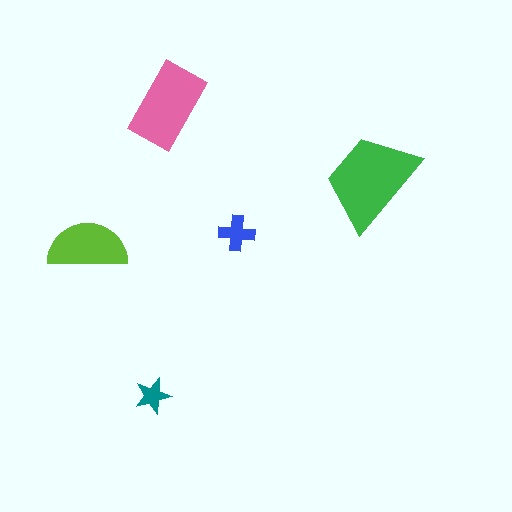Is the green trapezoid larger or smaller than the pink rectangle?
Larger.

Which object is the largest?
The green trapezoid.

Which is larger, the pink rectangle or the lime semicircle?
The pink rectangle.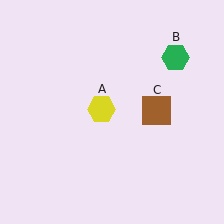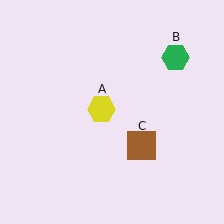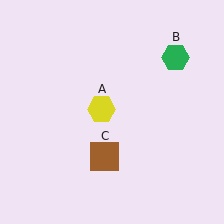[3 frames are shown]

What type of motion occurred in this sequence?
The brown square (object C) rotated clockwise around the center of the scene.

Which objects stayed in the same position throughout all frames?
Yellow hexagon (object A) and green hexagon (object B) remained stationary.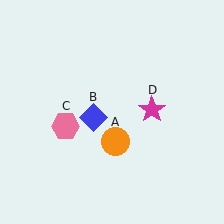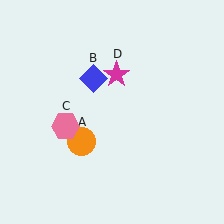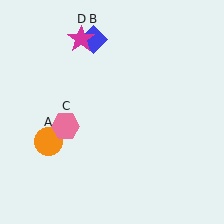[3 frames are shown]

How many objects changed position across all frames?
3 objects changed position: orange circle (object A), blue diamond (object B), magenta star (object D).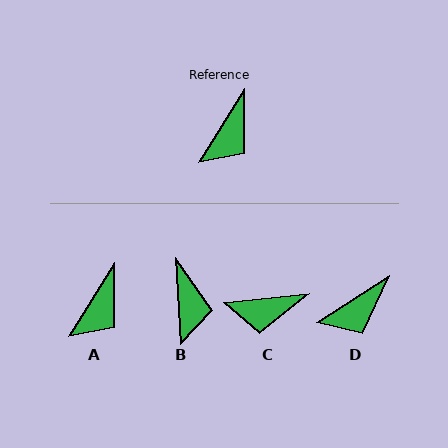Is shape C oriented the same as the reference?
No, it is off by about 51 degrees.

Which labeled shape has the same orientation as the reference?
A.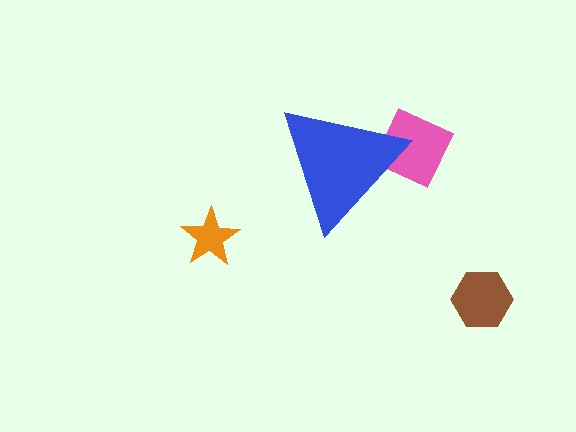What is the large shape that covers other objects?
A blue triangle.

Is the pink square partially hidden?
Yes, the pink square is partially hidden behind the blue triangle.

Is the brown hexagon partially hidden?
No, the brown hexagon is fully visible.